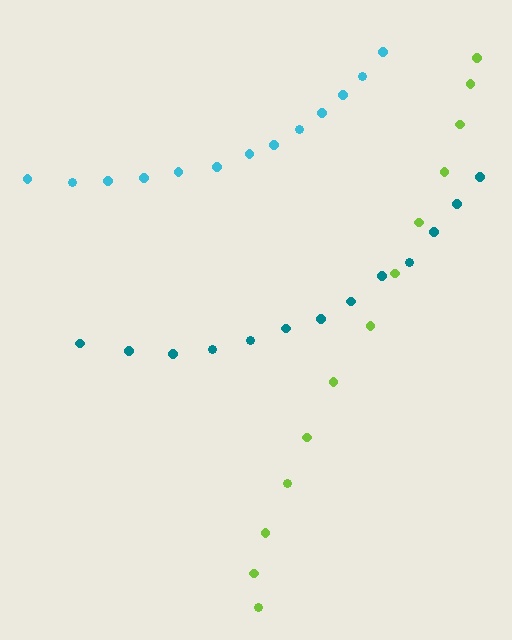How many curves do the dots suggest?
There are 3 distinct paths.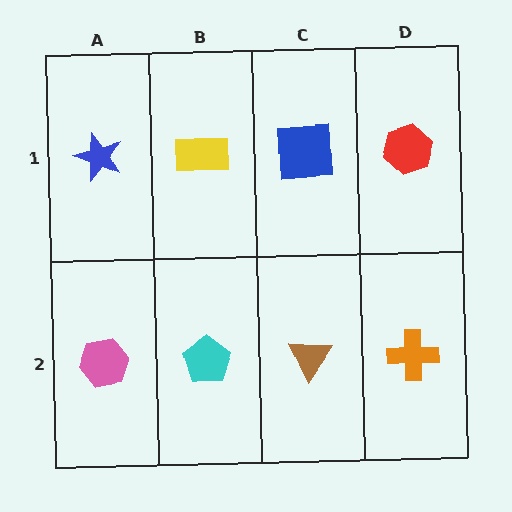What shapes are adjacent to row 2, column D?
A red hexagon (row 1, column D), a brown triangle (row 2, column C).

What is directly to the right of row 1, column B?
A blue square.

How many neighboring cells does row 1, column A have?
2.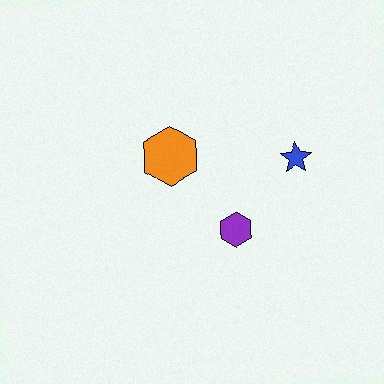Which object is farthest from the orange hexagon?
The blue star is farthest from the orange hexagon.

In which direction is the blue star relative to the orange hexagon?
The blue star is to the right of the orange hexagon.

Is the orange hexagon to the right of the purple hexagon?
No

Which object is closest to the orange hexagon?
The purple hexagon is closest to the orange hexagon.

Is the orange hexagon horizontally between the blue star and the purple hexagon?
No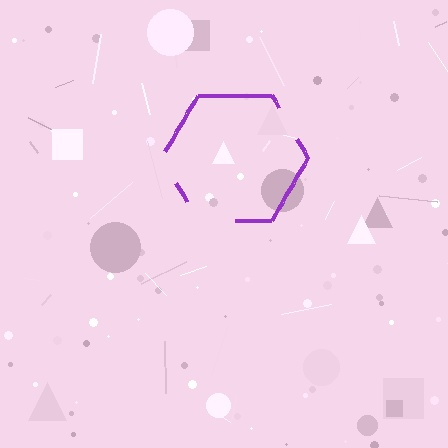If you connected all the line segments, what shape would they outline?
They would outline a hexagon.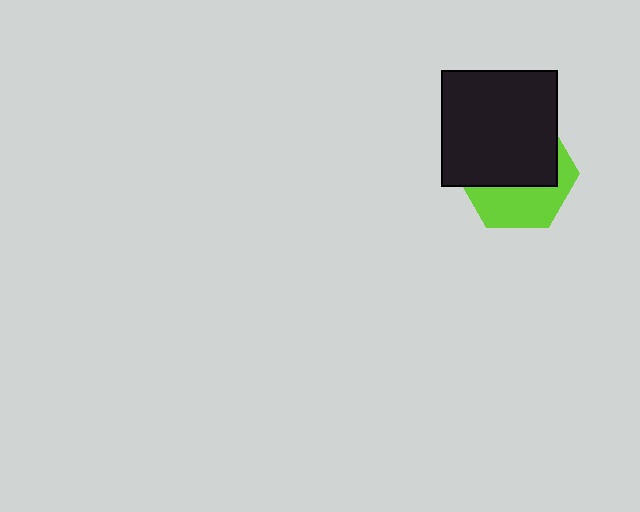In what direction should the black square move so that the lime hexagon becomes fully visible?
The black square should move up. That is the shortest direction to clear the overlap and leave the lime hexagon fully visible.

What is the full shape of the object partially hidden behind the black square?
The partially hidden object is a lime hexagon.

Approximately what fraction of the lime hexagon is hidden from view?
Roughly 59% of the lime hexagon is hidden behind the black square.